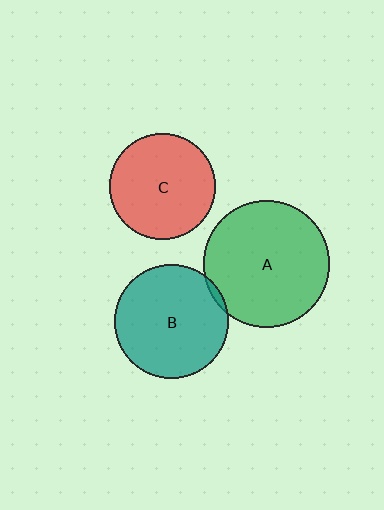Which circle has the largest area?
Circle A (green).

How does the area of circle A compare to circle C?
Approximately 1.4 times.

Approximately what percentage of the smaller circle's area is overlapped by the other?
Approximately 5%.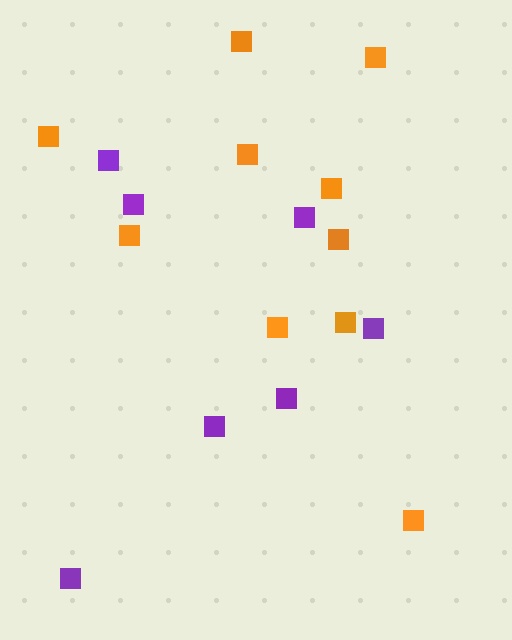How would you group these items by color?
There are 2 groups: one group of purple squares (7) and one group of orange squares (10).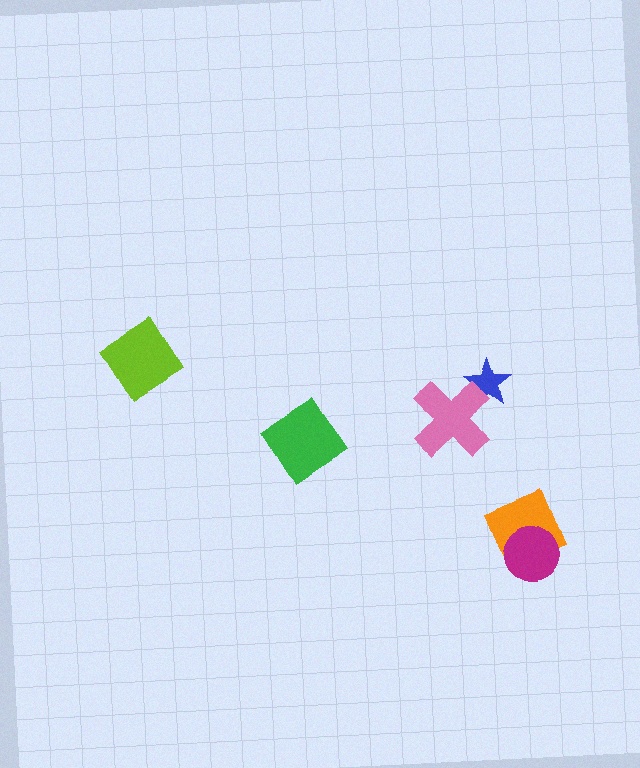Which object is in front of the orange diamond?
The magenta circle is in front of the orange diamond.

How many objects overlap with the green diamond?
0 objects overlap with the green diamond.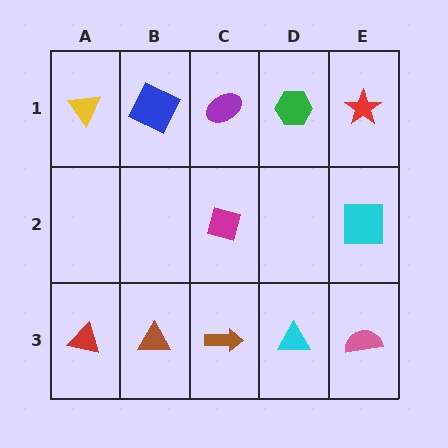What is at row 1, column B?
A blue square.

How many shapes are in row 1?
5 shapes.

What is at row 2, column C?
A magenta square.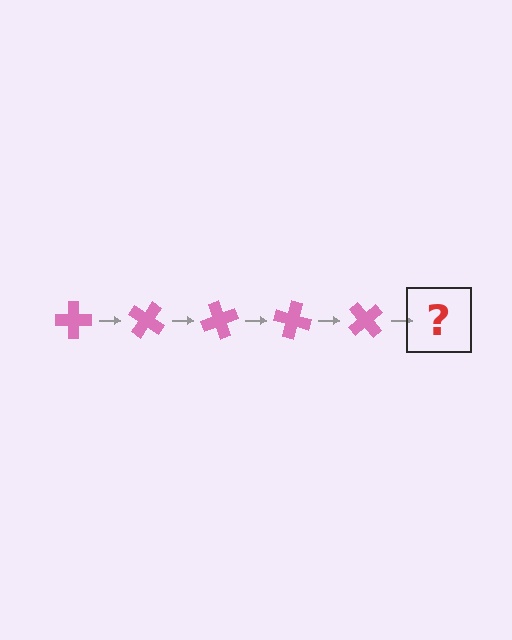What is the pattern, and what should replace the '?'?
The pattern is that the cross rotates 35 degrees each step. The '?' should be a pink cross rotated 175 degrees.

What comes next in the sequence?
The next element should be a pink cross rotated 175 degrees.